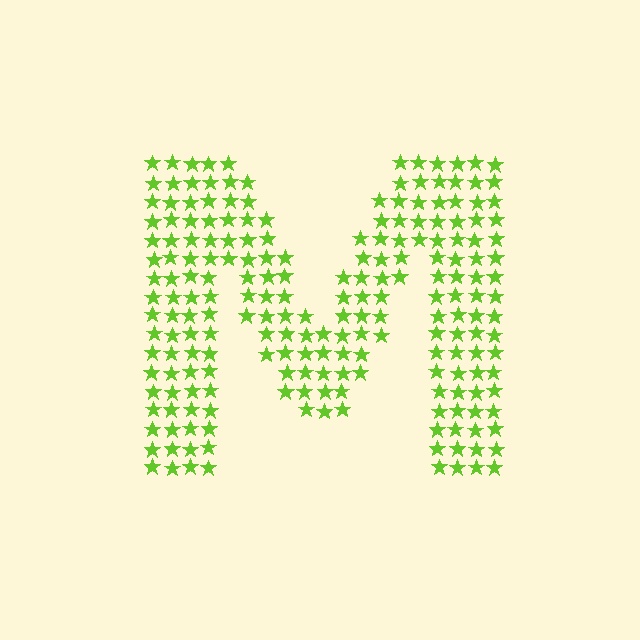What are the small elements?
The small elements are stars.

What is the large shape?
The large shape is the letter M.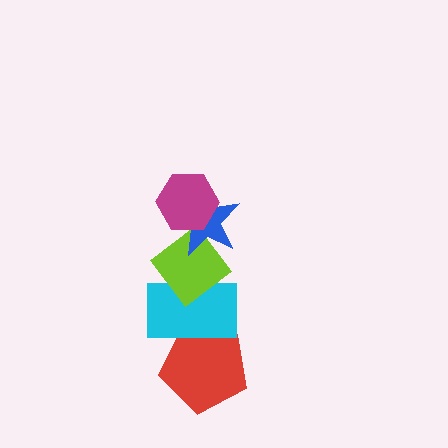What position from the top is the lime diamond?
The lime diamond is 3rd from the top.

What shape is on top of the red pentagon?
The cyan rectangle is on top of the red pentagon.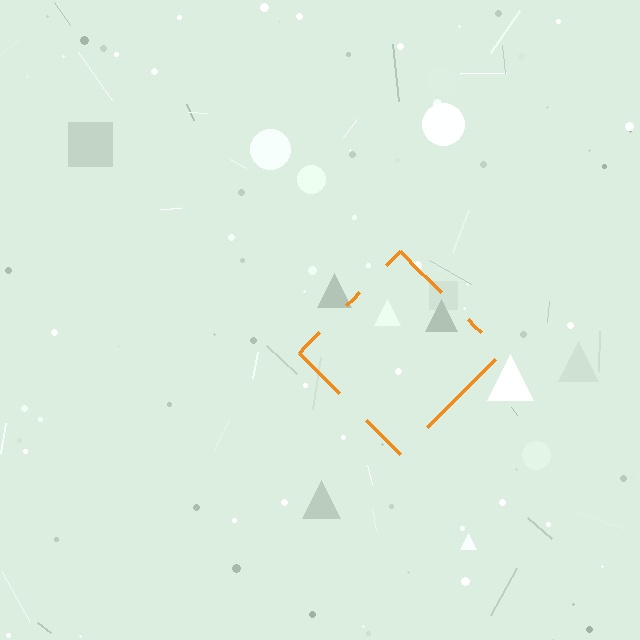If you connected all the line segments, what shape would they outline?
They would outline a diamond.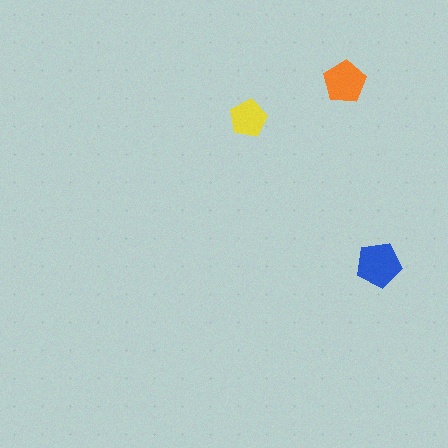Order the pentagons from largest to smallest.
the blue one, the orange one, the yellow one.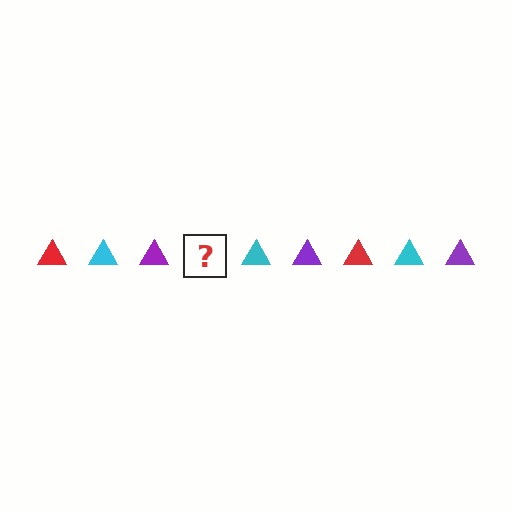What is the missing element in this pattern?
The missing element is a red triangle.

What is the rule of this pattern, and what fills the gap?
The rule is that the pattern cycles through red, cyan, purple triangles. The gap should be filled with a red triangle.